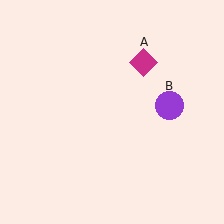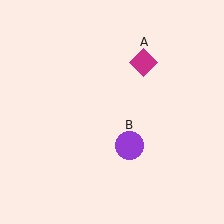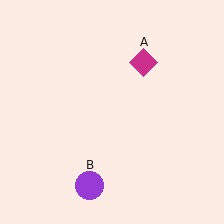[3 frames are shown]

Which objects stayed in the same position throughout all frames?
Magenta diamond (object A) remained stationary.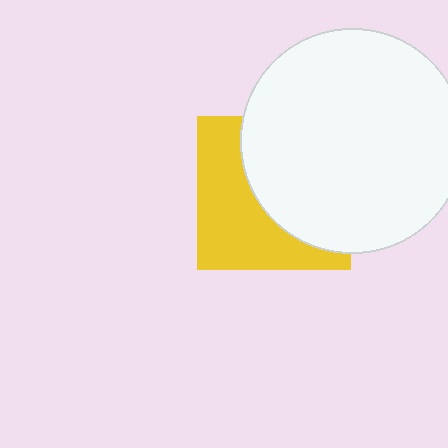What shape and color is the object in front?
The object in front is a white circle.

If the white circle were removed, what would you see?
You would see the complete yellow square.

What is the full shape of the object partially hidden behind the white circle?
The partially hidden object is a yellow square.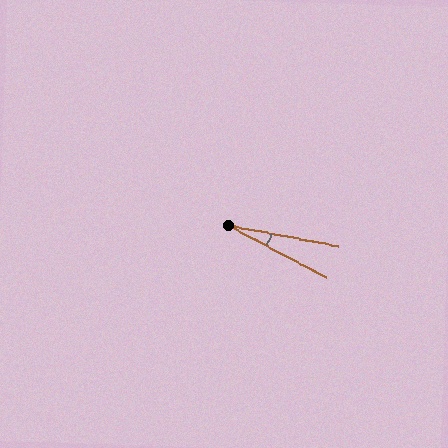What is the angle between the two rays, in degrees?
Approximately 17 degrees.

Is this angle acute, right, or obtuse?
It is acute.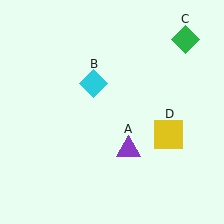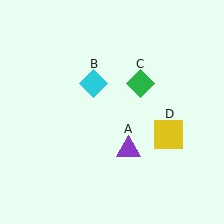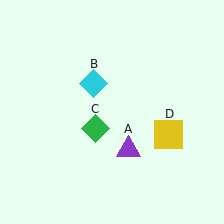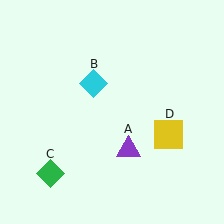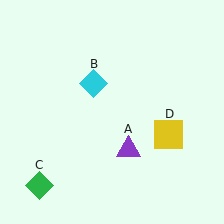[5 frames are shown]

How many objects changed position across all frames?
1 object changed position: green diamond (object C).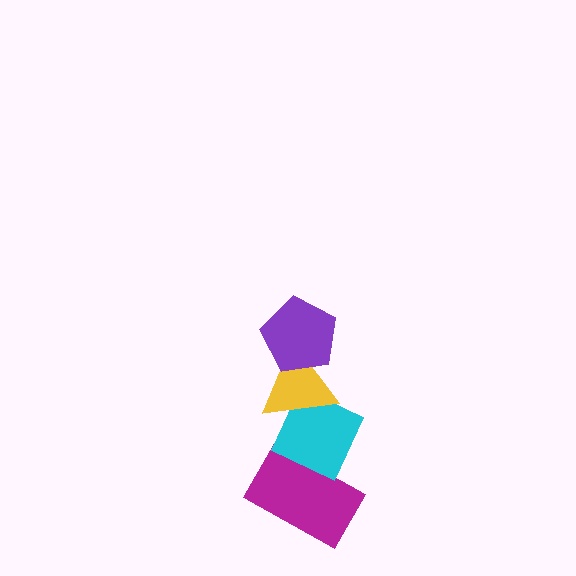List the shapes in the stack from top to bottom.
From top to bottom: the purple pentagon, the yellow triangle, the cyan diamond, the magenta rectangle.